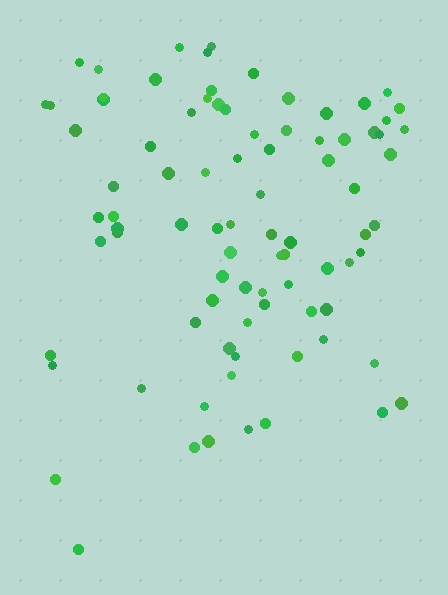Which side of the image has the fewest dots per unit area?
The bottom.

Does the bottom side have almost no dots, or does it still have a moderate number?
Still a moderate number, just noticeably fewer than the top.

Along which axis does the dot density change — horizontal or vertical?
Vertical.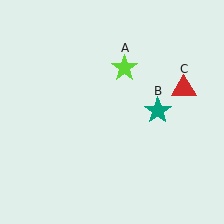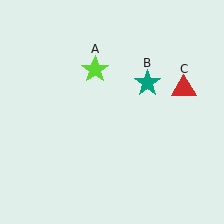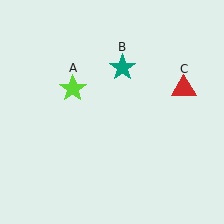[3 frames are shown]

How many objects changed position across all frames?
2 objects changed position: lime star (object A), teal star (object B).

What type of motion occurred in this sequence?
The lime star (object A), teal star (object B) rotated counterclockwise around the center of the scene.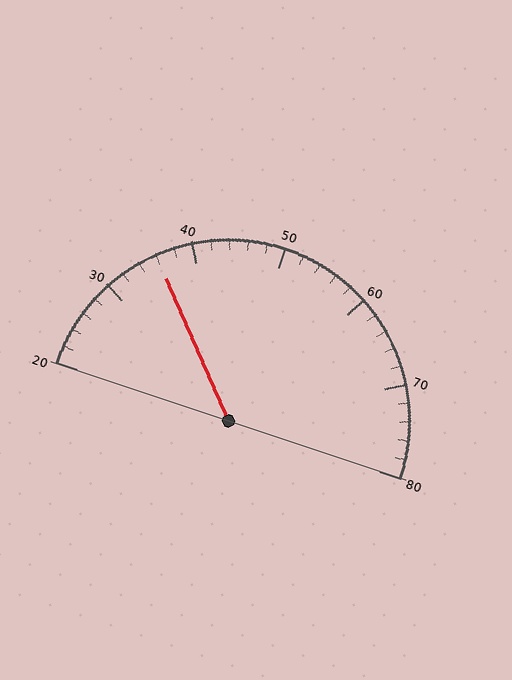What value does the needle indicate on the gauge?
The needle indicates approximately 36.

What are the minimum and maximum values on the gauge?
The gauge ranges from 20 to 80.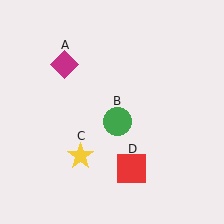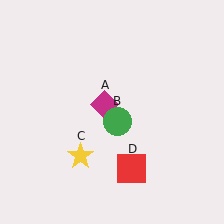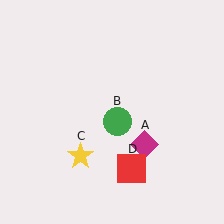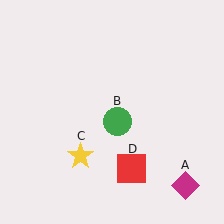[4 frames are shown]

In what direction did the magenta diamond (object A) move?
The magenta diamond (object A) moved down and to the right.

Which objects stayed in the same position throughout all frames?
Green circle (object B) and yellow star (object C) and red square (object D) remained stationary.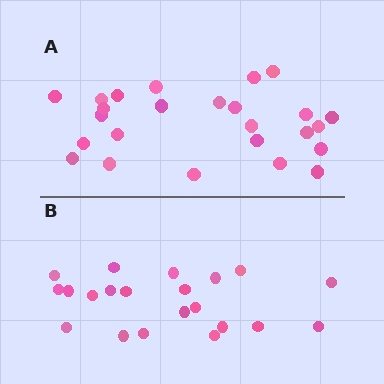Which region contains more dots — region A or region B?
Region A (the top region) has more dots.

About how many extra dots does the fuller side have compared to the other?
Region A has about 4 more dots than region B.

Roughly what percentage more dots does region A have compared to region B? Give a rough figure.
About 20% more.